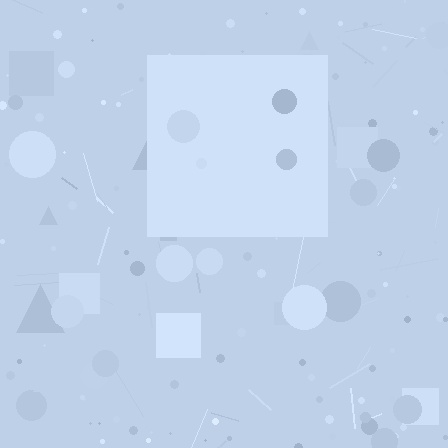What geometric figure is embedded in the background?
A square is embedded in the background.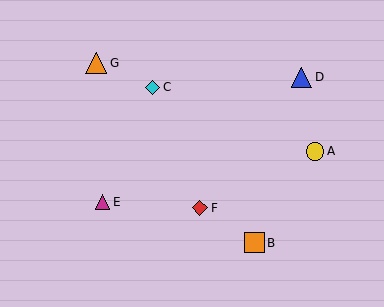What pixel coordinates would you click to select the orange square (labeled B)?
Click at (254, 243) to select the orange square B.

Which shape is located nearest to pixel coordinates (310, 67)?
The blue triangle (labeled D) at (301, 77) is nearest to that location.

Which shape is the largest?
The orange triangle (labeled G) is the largest.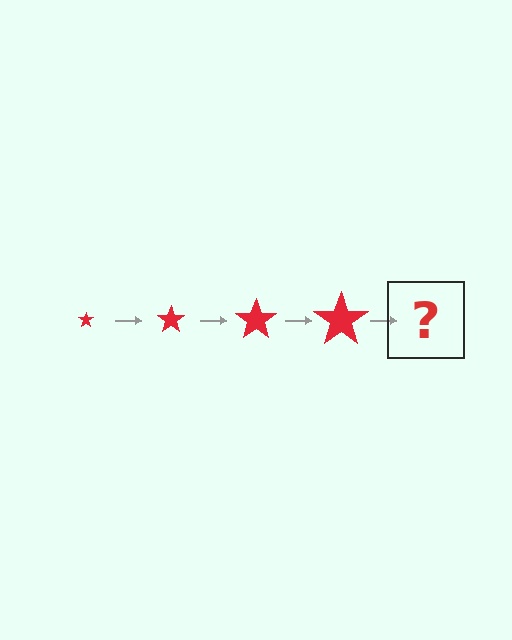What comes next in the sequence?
The next element should be a red star, larger than the previous one.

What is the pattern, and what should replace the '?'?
The pattern is that the star gets progressively larger each step. The '?' should be a red star, larger than the previous one.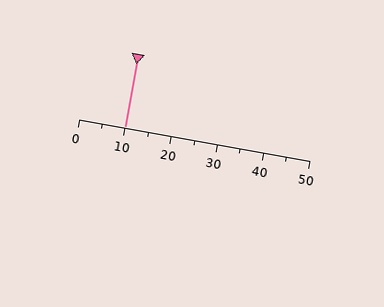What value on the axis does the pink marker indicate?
The marker indicates approximately 10.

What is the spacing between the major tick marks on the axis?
The major ticks are spaced 10 apart.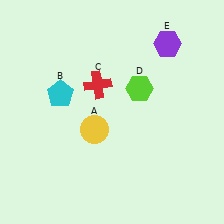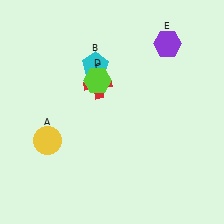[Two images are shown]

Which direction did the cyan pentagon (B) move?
The cyan pentagon (B) moved right.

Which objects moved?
The objects that moved are: the yellow circle (A), the cyan pentagon (B), the lime hexagon (D).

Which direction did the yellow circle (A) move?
The yellow circle (A) moved left.